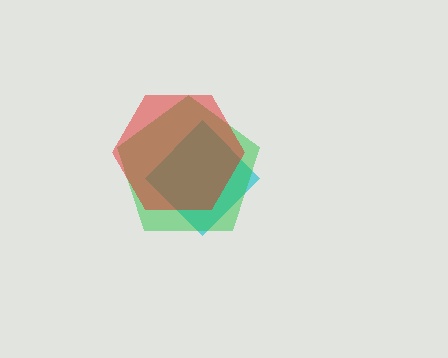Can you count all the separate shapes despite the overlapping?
Yes, there are 3 separate shapes.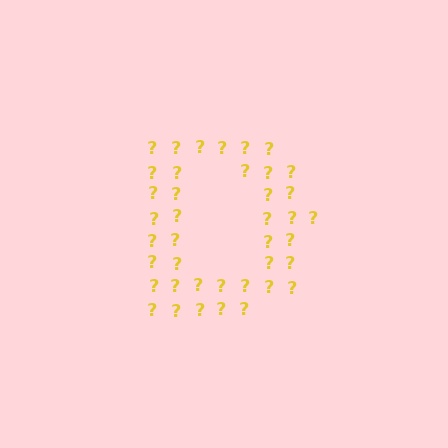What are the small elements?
The small elements are question marks.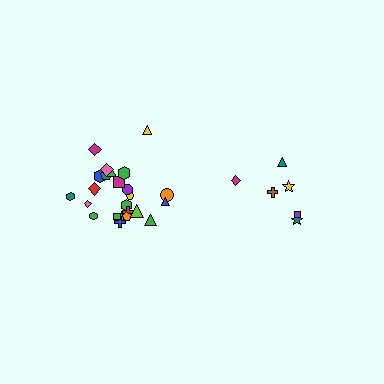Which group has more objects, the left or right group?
The left group.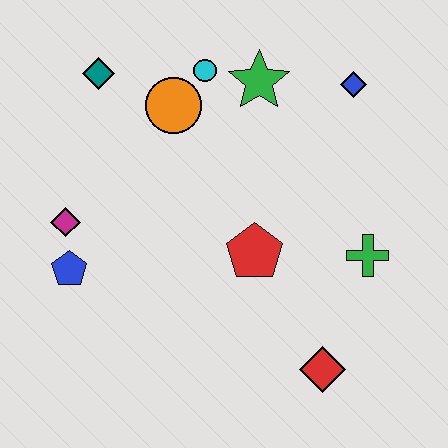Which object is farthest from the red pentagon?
The teal diamond is farthest from the red pentagon.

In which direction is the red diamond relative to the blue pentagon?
The red diamond is to the right of the blue pentagon.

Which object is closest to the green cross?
The red pentagon is closest to the green cross.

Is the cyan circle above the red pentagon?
Yes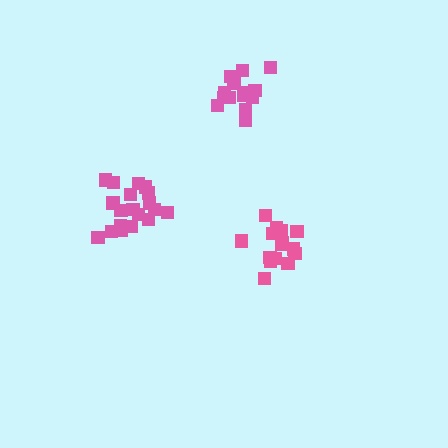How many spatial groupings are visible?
There are 3 spatial groupings.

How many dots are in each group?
Group 1: 14 dots, Group 2: 16 dots, Group 3: 19 dots (49 total).